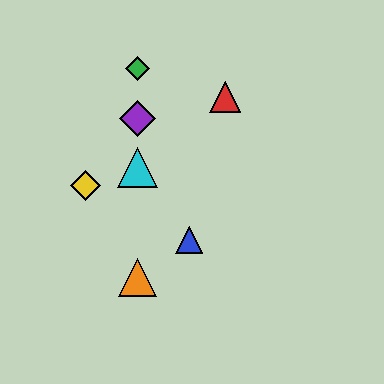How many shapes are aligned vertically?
4 shapes (the green diamond, the purple diamond, the orange triangle, the cyan triangle) are aligned vertically.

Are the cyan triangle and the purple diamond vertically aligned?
Yes, both are at x≈137.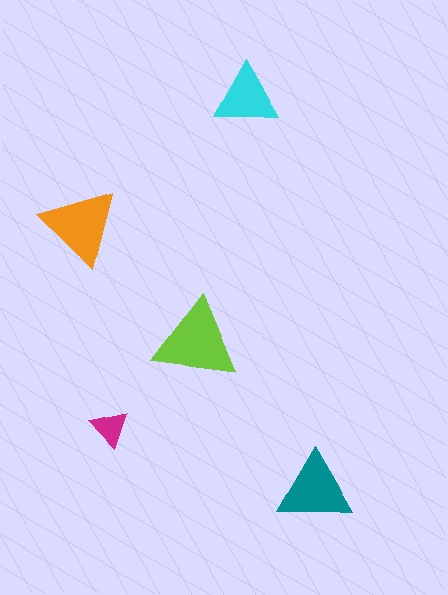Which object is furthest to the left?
The orange triangle is leftmost.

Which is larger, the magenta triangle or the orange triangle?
The orange one.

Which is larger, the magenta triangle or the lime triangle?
The lime one.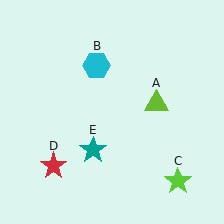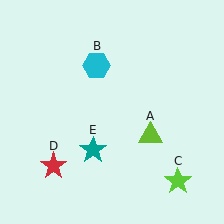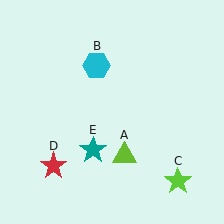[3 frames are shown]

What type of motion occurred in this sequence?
The lime triangle (object A) rotated clockwise around the center of the scene.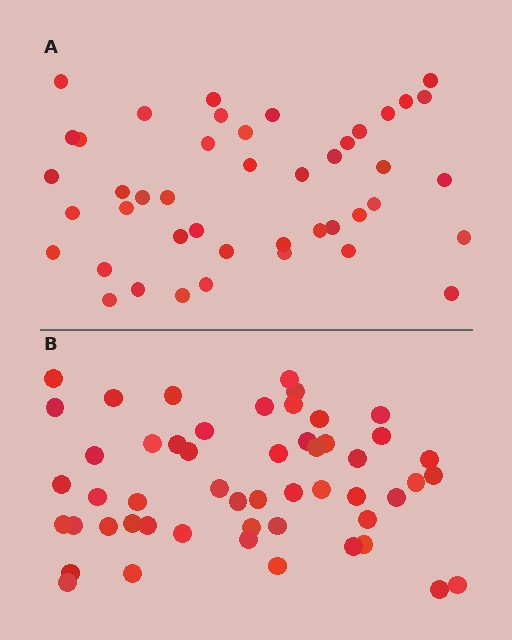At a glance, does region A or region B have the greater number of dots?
Region B (the bottom region) has more dots.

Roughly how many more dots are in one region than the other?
Region B has roughly 8 or so more dots than region A.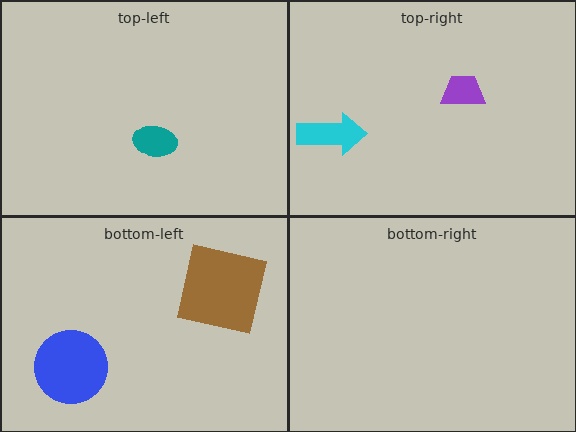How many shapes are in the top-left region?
1.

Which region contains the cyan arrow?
The top-right region.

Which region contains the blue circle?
The bottom-left region.